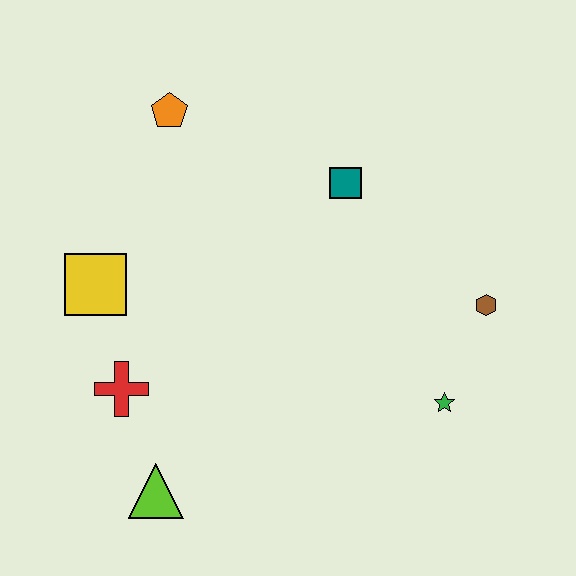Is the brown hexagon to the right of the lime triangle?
Yes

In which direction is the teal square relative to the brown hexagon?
The teal square is to the left of the brown hexagon.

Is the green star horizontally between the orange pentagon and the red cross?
No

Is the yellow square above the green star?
Yes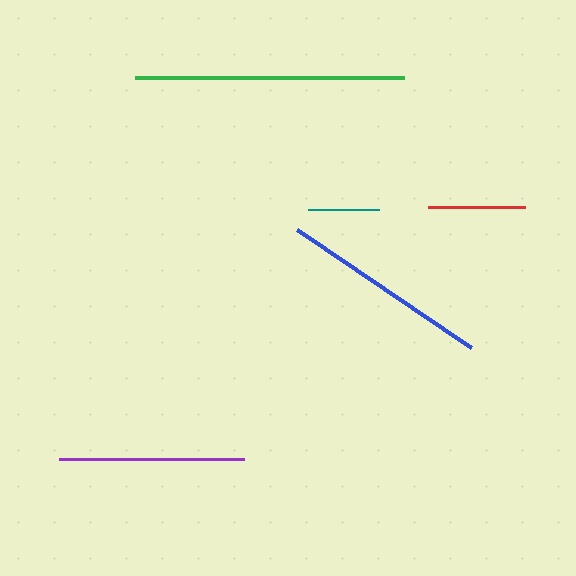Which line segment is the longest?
The green line is the longest at approximately 269 pixels.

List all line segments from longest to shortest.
From longest to shortest: green, blue, purple, red, teal.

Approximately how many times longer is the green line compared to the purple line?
The green line is approximately 1.4 times the length of the purple line.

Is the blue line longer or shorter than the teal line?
The blue line is longer than the teal line.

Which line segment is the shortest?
The teal line is the shortest at approximately 71 pixels.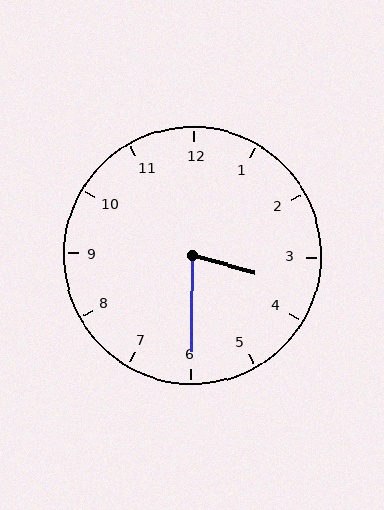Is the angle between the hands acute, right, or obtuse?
It is acute.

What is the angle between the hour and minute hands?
Approximately 75 degrees.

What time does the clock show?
3:30.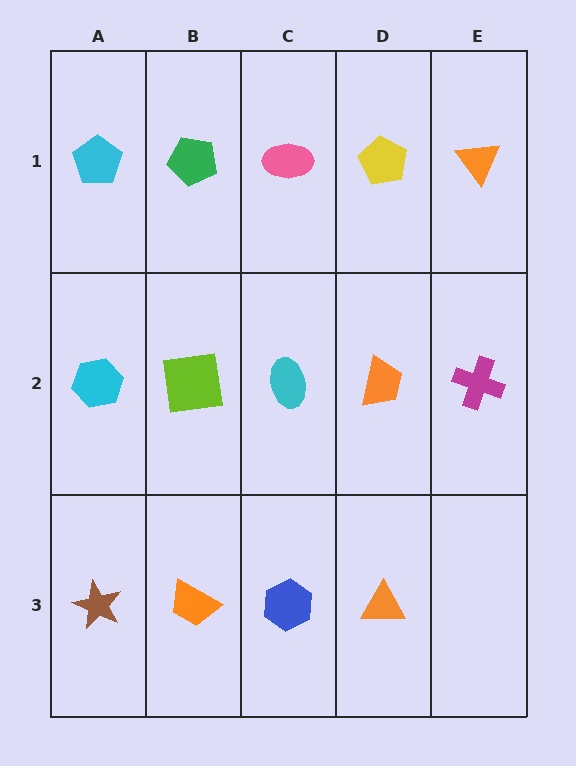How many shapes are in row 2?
5 shapes.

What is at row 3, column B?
An orange trapezoid.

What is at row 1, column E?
An orange triangle.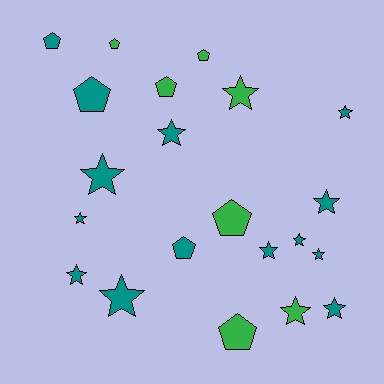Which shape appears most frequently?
Star, with 13 objects.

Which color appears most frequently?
Teal, with 14 objects.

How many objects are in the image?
There are 21 objects.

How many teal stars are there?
There are 11 teal stars.